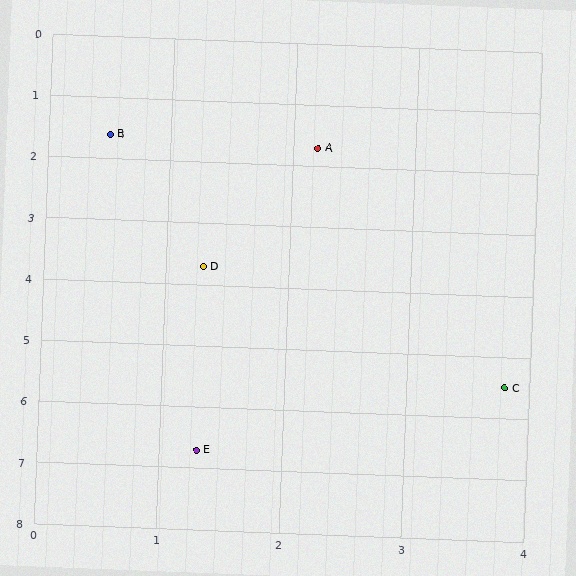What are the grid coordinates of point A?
Point A is at approximately (2.2, 1.7).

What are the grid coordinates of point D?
Point D is at approximately (1.3, 3.7).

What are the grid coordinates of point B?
Point B is at approximately (0.5, 1.6).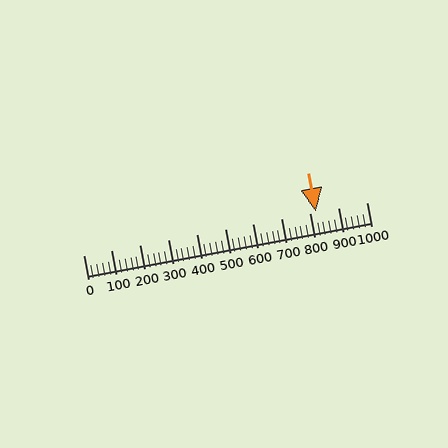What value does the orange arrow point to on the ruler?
The orange arrow points to approximately 820.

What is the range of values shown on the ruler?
The ruler shows values from 0 to 1000.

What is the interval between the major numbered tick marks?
The major tick marks are spaced 100 units apart.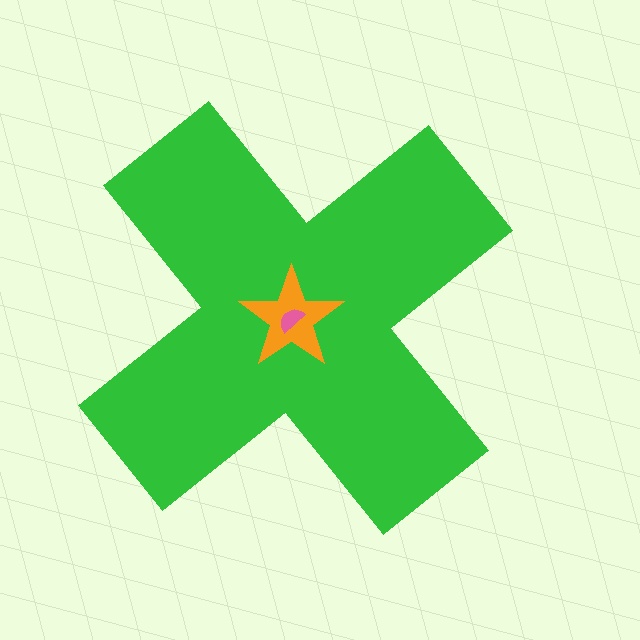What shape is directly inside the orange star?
The pink semicircle.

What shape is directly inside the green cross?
The orange star.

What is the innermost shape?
The pink semicircle.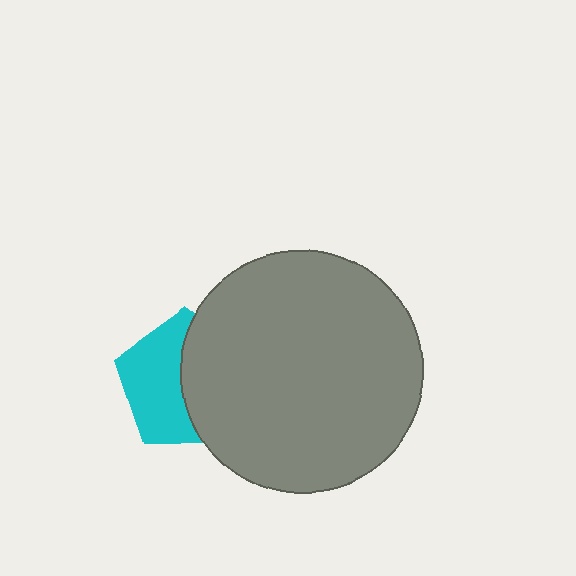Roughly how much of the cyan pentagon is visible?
About half of it is visible (roughly 50%).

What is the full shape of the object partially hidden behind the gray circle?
The partially hidden object is a cyan pentagon.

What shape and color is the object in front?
The object in front is a gray circle.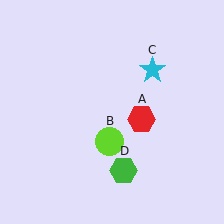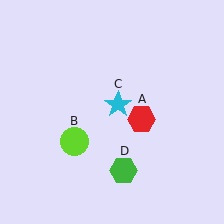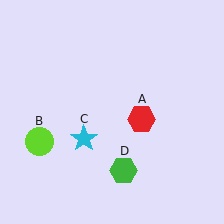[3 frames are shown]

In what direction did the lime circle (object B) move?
The lime circle (object B) moved left.